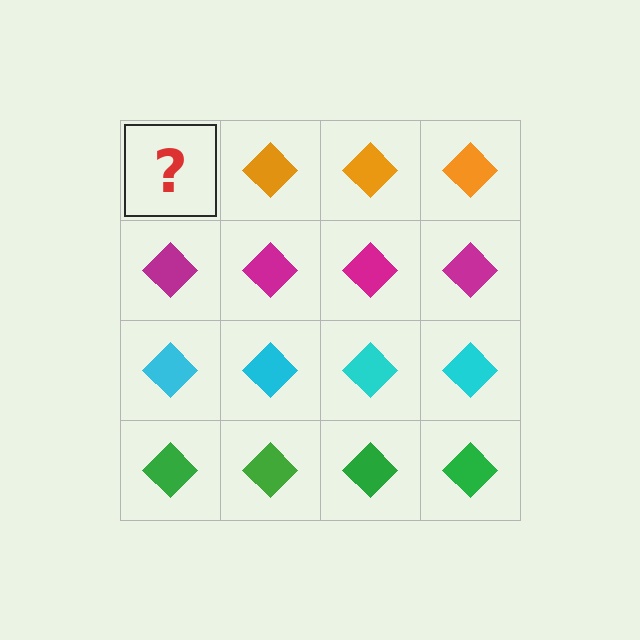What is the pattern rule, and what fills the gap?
The rule is that each row has a consistent color. The gap should be filled with an orange diamond.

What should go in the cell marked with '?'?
The missing cell should contain an orange diamond.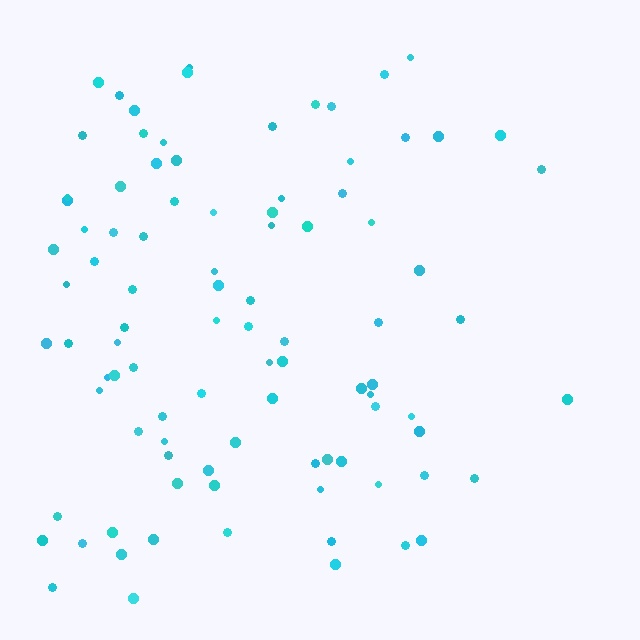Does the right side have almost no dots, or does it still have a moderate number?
Still a moderate number, just noticeably fewer than the left.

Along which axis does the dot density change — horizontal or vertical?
Horizontal.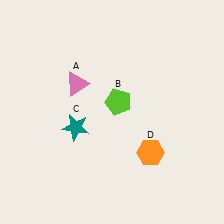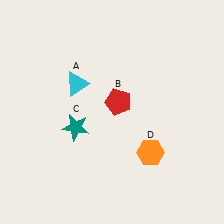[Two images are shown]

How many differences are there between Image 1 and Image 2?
There are 2 differences between the two images.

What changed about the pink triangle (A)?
In Image 1, A is pink. In Image 2, it changed to cyan.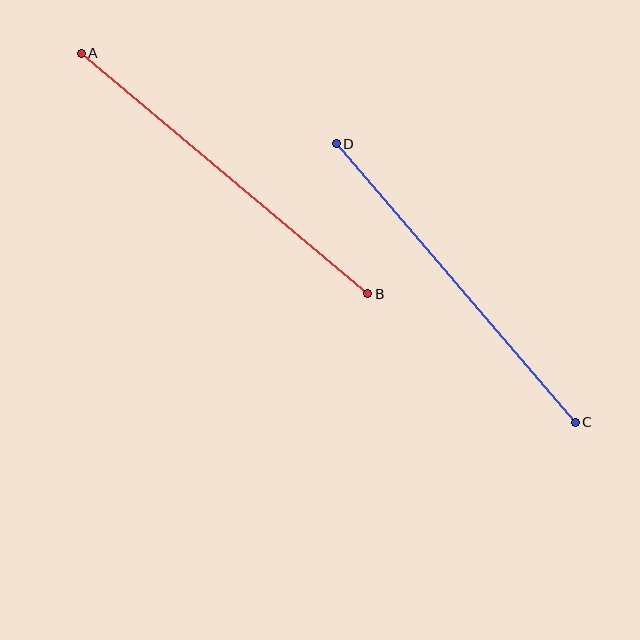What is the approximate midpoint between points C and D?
The midpoint is at approximately (456, 283) pixels.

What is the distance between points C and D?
The distance is approximately 367 pixels.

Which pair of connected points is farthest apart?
Points A and B are farthest apart.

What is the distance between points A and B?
The distance is approximately 374 pixels.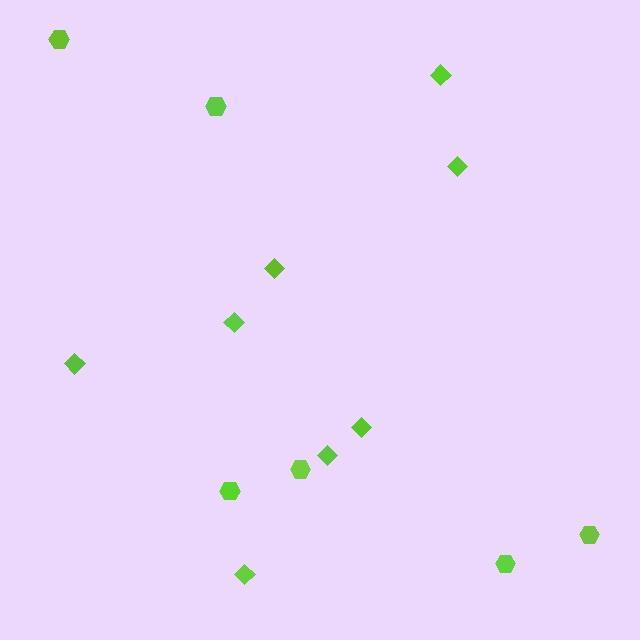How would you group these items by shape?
There are 2 groups: one group of hexagons (6) and one group of diamonds (8).